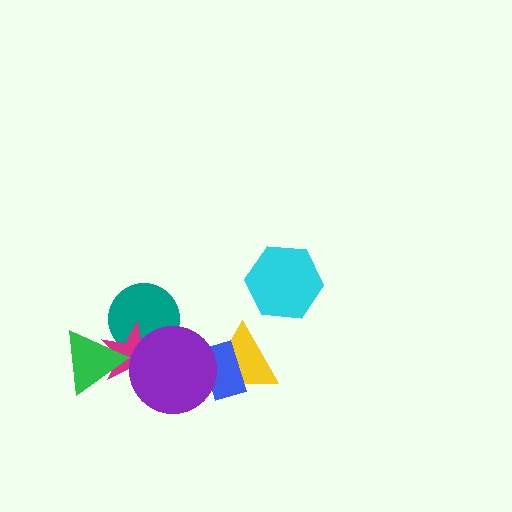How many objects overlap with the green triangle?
1 object overlaps with the green triangle.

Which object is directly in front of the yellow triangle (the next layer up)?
The blue rectangle is directly in front of the yellow triangle.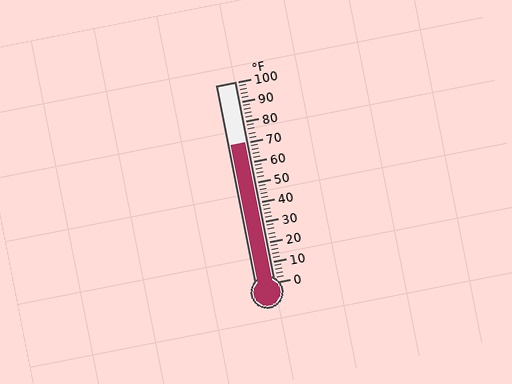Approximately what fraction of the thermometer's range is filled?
The thermometer is filled to approximately 70% of its range.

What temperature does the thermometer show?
The thermometer shows approximately 70°F.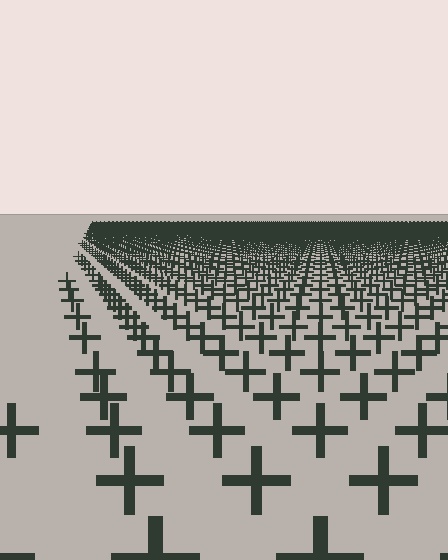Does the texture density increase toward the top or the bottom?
Density increases toward the top.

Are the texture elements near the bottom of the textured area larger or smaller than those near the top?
Larger. Near the bottom, elements are closer to the viewer and appear at a bigger on-screen size.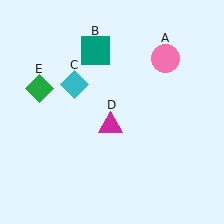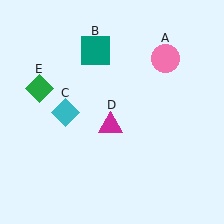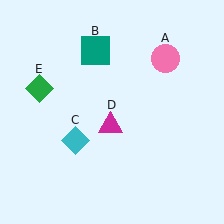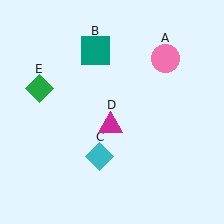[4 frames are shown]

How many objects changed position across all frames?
1 object changed position: cyan diamond (object C).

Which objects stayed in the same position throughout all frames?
Pink circle (object A) and teal square (object B) and magenta triangle (object D) and green diamond (object E) remained stationary.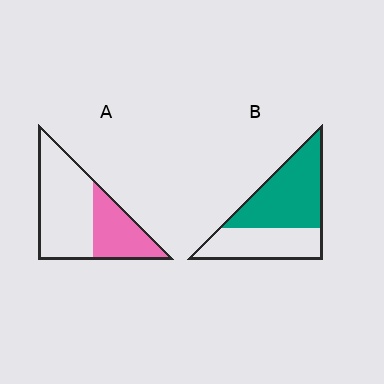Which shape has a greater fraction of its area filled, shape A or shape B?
Shape B.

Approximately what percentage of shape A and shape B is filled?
A is approximately 35% and B is approximately 60%.